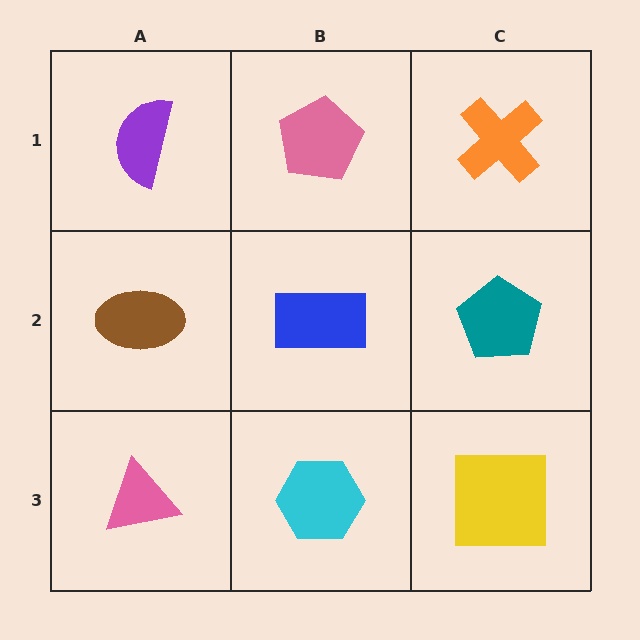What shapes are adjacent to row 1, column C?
A teal pentagon (row 2, column C), a pink pentagon (row 1, column B).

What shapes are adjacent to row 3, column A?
A brown ellipse (row 2, column A), a cyan hexagon (row 3, column B).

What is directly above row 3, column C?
A teal pentagon.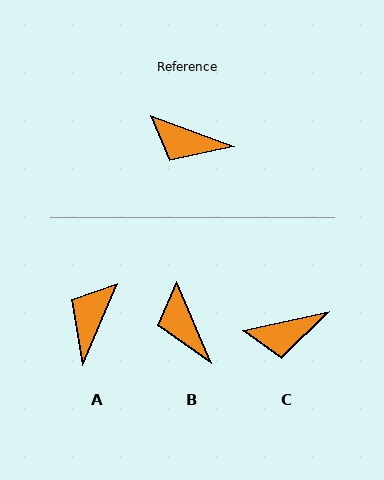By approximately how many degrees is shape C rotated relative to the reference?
Approximately 32 degrees counter-clockwise.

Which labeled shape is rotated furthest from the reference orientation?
A, about 93 degrees away.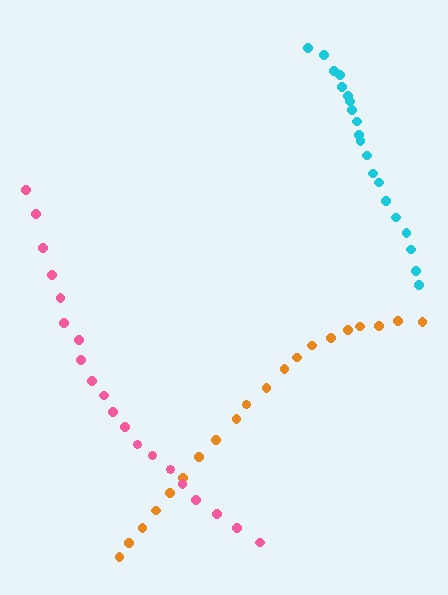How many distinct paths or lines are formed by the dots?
There are 3 distinct paths.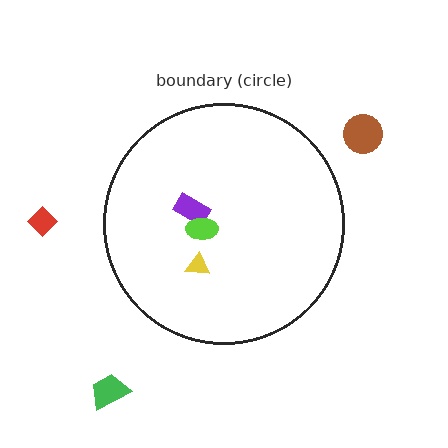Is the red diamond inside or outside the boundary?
Outside.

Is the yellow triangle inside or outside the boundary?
Inside.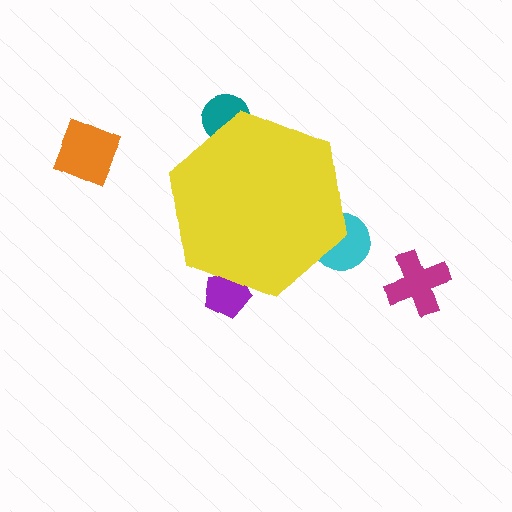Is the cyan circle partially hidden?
Yes, the cyan circle is partially hidden behind the yellow hexagon.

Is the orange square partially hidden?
No, the orange square is fully visible.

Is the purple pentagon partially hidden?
Yes, the purple pentagon is partially hidden behind the yellow hexagon.